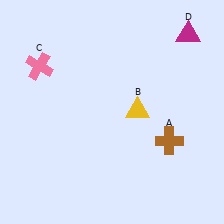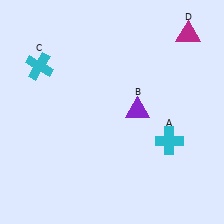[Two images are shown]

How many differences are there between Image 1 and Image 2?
There are 3 differences between the two images.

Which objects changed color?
A changed from brown to cyan. B changed from yellow to purple. C changed from pink to cyan.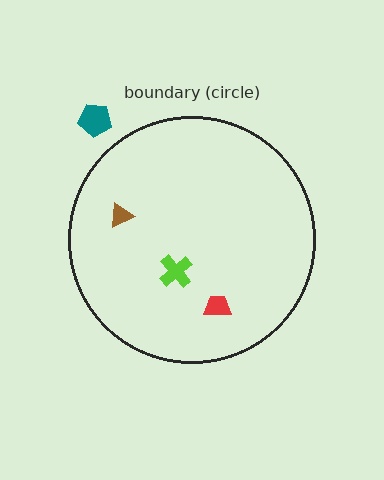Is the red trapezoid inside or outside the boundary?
Inside.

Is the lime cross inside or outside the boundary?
Inside.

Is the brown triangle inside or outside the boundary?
Inside.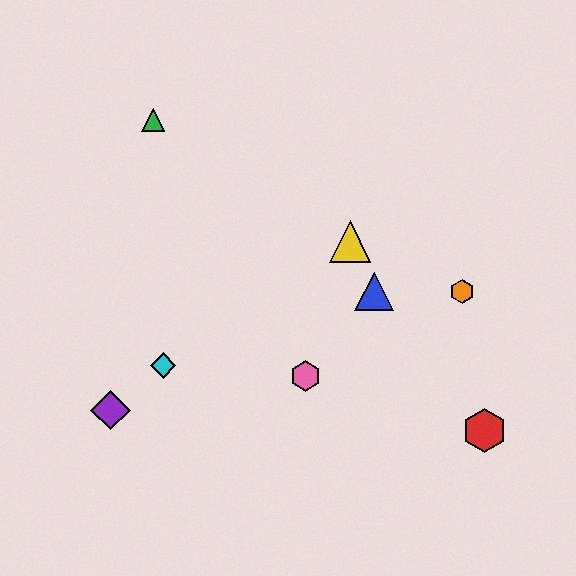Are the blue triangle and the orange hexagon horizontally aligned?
Yes, both are at y≈291.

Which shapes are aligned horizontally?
The blue triangle, the orange hexagon are aligned horizontally.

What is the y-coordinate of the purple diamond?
The purple diamond is at y≈410.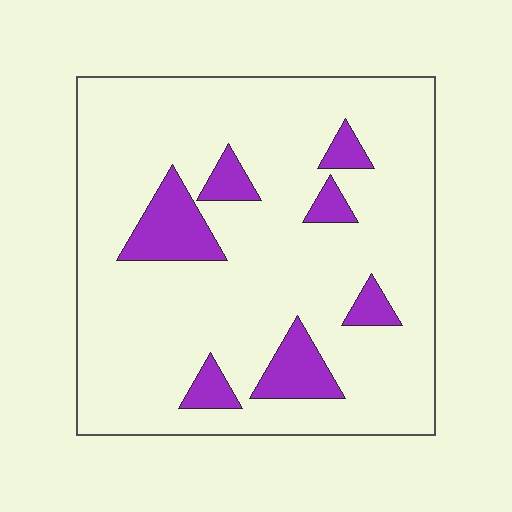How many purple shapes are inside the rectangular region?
7.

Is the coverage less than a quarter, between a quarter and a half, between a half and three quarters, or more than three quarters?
Less than a quarter.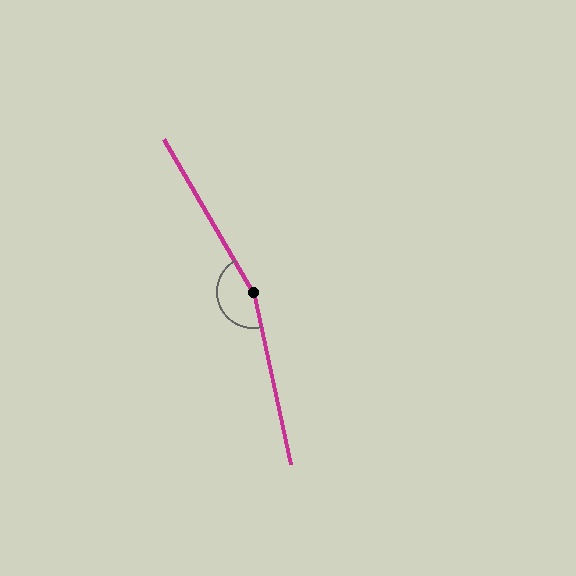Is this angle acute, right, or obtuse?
It is obtuse.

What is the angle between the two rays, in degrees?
Approximately 162 degrees.